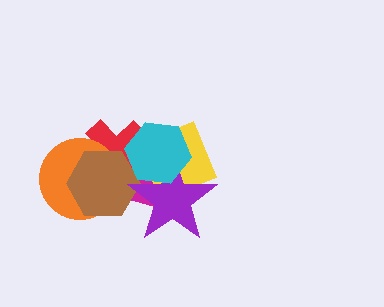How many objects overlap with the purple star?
4 objects overlap with the purple star.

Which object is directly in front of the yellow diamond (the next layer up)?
The purple star is directly in front of the yellow diamond.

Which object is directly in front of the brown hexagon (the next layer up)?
The purple star is directly in front of the brown hexagon.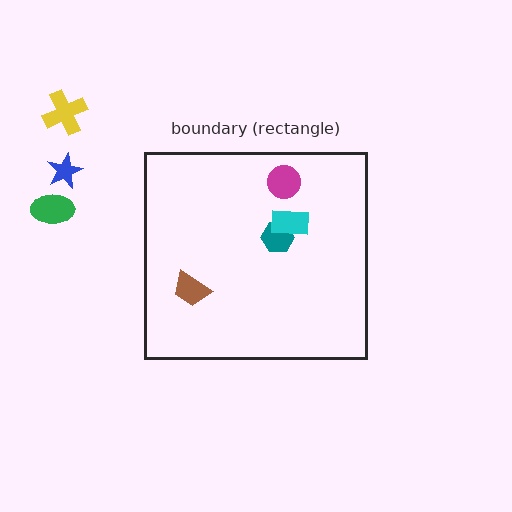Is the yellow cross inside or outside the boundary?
Outside.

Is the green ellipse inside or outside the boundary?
Outside.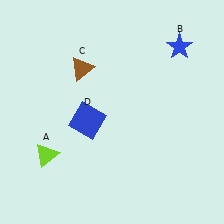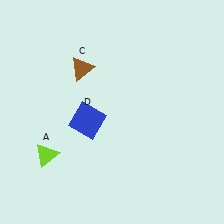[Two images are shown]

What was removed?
The blue star (B) was removed in Image 2.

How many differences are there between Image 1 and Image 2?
There is 1 difference between the two images.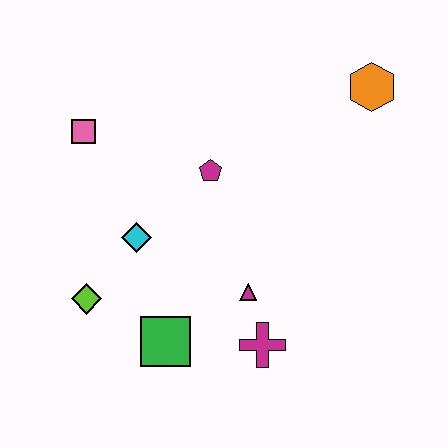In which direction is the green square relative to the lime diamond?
The green square is to the right of the lime diamond.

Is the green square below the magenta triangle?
Yes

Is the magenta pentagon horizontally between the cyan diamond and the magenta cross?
Yes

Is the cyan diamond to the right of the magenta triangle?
No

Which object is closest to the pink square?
The cyan diamond is closest to the pink square.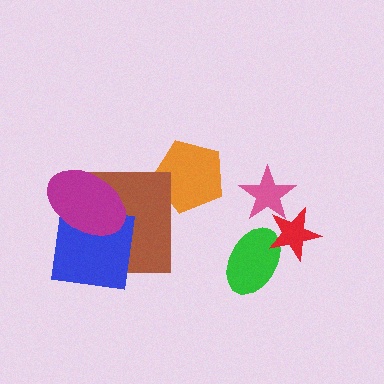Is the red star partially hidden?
Yes, it is partially covered by another shape.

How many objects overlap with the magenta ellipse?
2 objects overlap with the magenta ellipse.